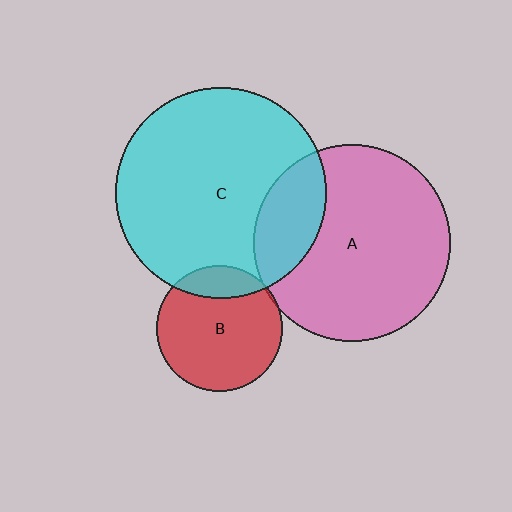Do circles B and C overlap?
Yes.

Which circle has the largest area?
Circle C (cyan).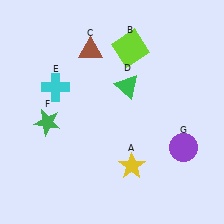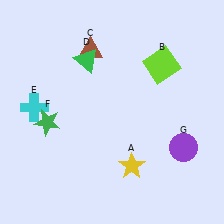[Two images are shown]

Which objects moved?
The objects that moved are: the lime square (B), the green triangle (D), the cyan cross (E).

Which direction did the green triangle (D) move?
The green triangle (D) moved left.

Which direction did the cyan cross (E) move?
The cyan cross (E) moved left.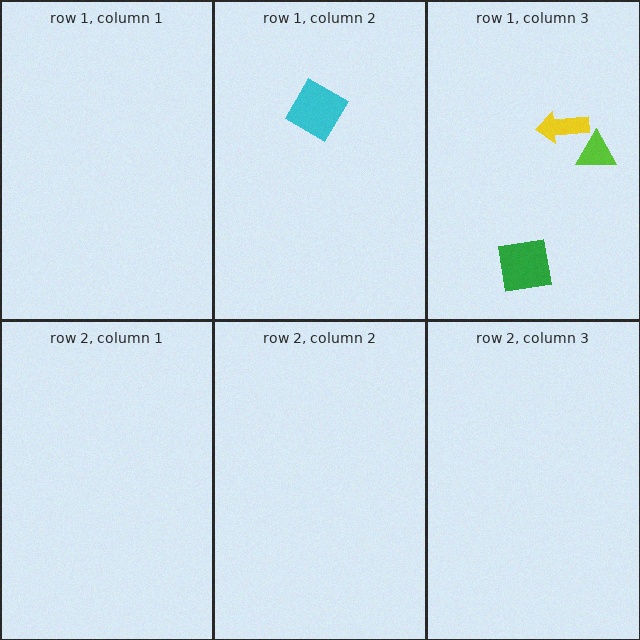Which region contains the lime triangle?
The row 1, column 3 region.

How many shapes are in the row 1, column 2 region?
1.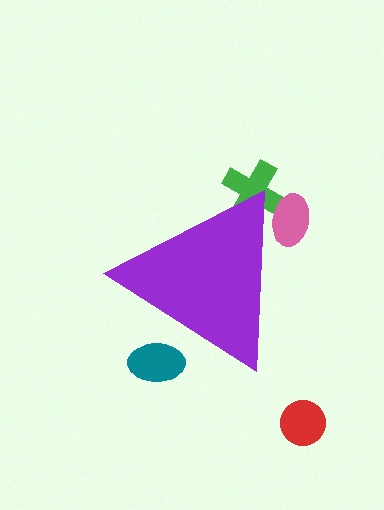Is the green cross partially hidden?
Yes, the green cross is partially hidden behind the purple triangle.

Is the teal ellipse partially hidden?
Yes, the teal ellipse is partially hidden behind the purple triangle.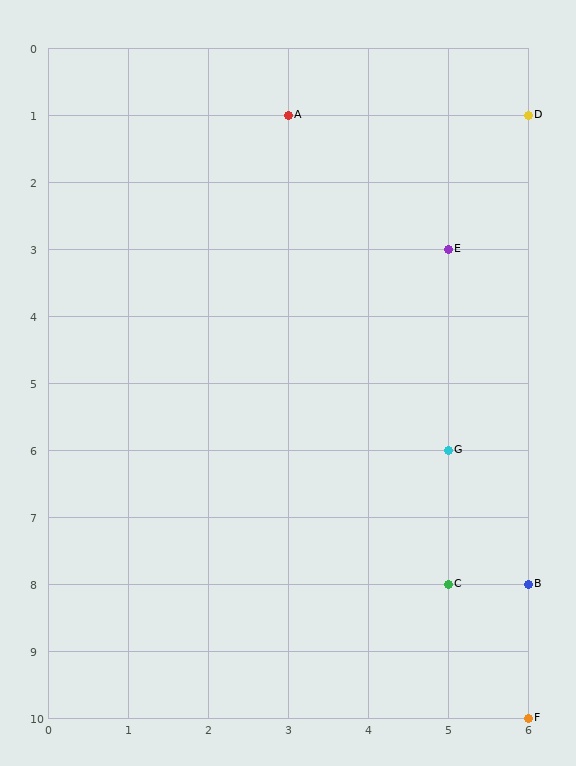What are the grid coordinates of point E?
Point E is at grid coordinates (5, 3).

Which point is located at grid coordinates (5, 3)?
Point E is at (5, 3).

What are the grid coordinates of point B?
Point B is at grid coordinates (6, 8).